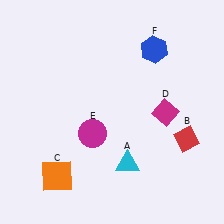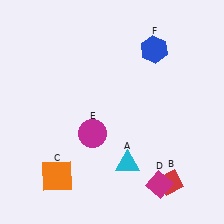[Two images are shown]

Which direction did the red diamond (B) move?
The red diamond (B) moved down.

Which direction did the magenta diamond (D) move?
The magenta diamond (D) moved down.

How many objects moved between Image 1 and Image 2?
2 objects moved between the two images.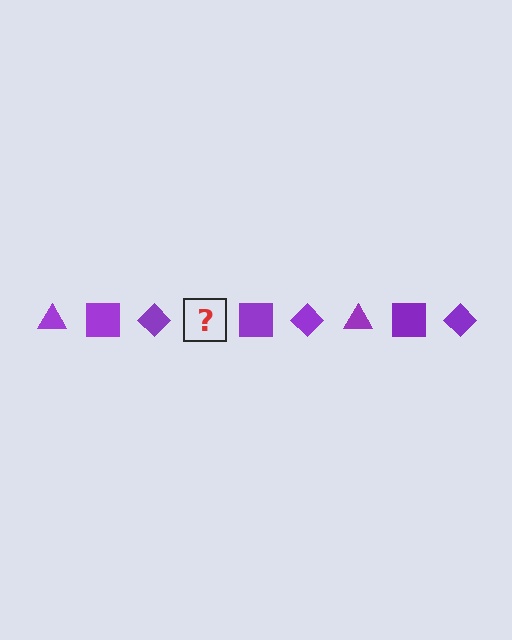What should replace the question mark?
The question mark should be replaced with a purple triangle.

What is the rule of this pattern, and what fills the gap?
The rule is that the pattern cycles through triangle, square, diamond shapes in purple. The gap should be filled with a purple triangle.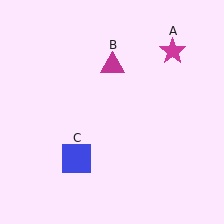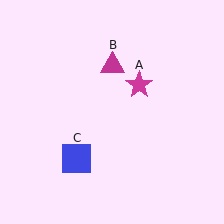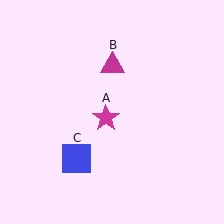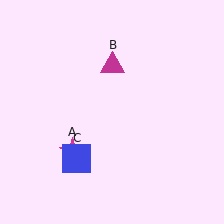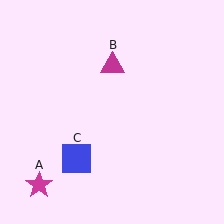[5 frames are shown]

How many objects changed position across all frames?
1 object changed position: magenta star (object A).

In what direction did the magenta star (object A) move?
The magenta star (object A) moved down and to the left.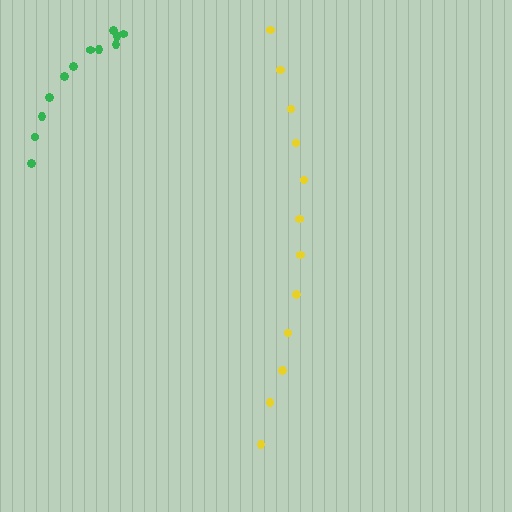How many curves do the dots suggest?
There are 2 distinct paths.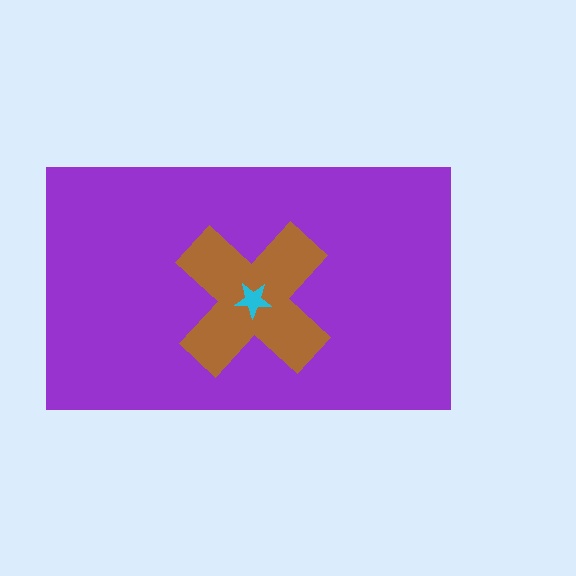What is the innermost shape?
The cyan star.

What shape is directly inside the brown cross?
The cyan star.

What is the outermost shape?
The purple rectangle.